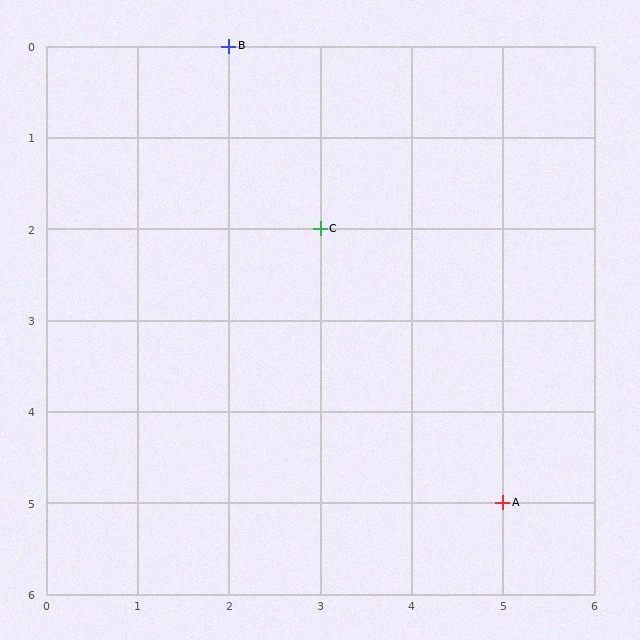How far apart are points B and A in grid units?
Points B and A are 3 columns and 5 rows apart (about 5.8 grid units diagonally).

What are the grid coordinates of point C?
Point C is at grid coordinates (3, 2).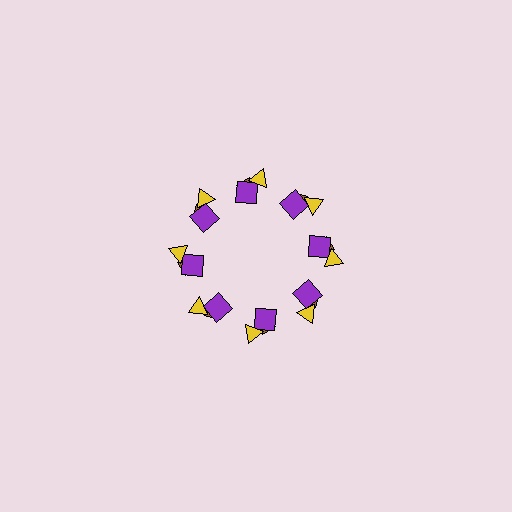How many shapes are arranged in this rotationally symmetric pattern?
There are 24 shapes, arranged in 8 groups of 3.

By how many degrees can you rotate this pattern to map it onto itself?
The pattern maps onto itself every 45 degrees of rotation.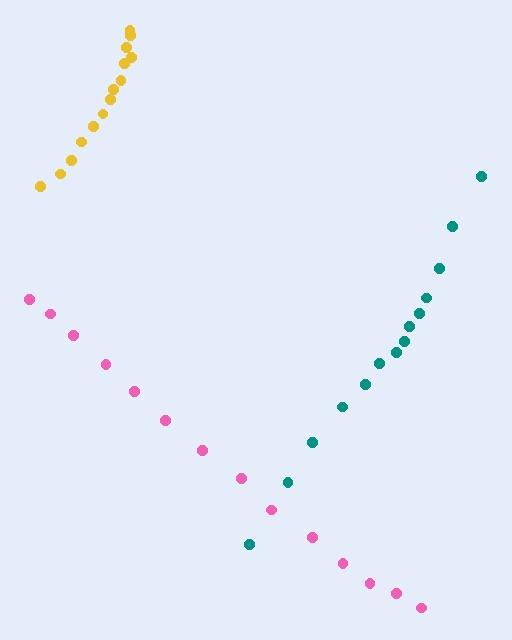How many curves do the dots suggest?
There are 3 distinct paths.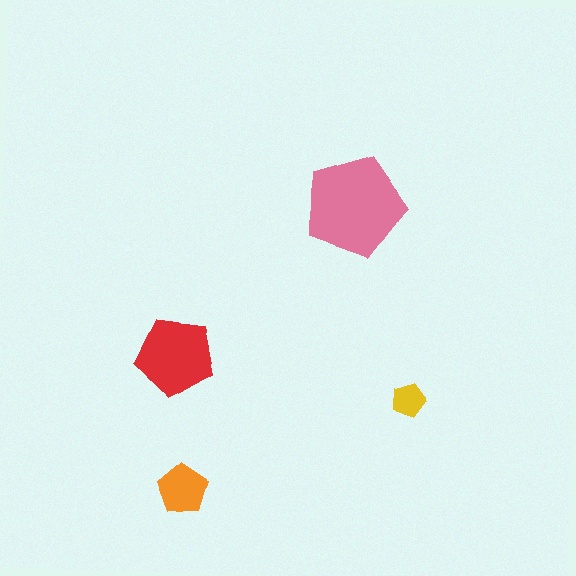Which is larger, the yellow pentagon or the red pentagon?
The red one.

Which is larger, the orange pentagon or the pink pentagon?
The pink one.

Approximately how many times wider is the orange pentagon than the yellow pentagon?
About 1.5 times wider.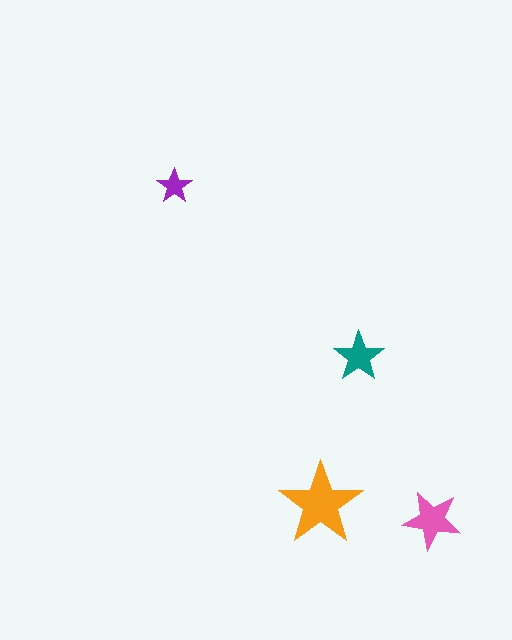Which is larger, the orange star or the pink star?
The orange one.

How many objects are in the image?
There are 4 objects in the image.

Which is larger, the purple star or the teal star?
The teal one.